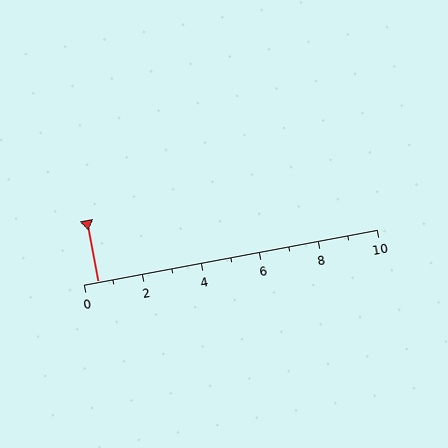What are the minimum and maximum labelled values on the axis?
The axis runs from 0 to 10.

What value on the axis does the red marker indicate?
The marker indicates approximately 0.5.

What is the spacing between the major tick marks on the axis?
The major ticks are spaced 2 apart.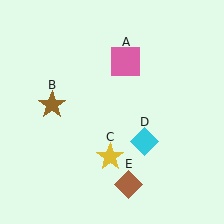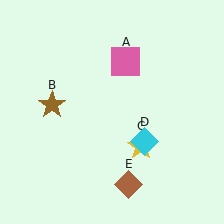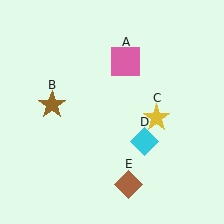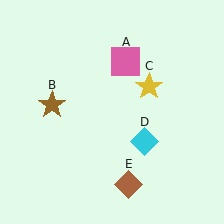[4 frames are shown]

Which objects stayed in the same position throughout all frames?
Pink square (object A) and brown star (object B) and cyan diamond (object D) and brown diamond (object E) remained stationary.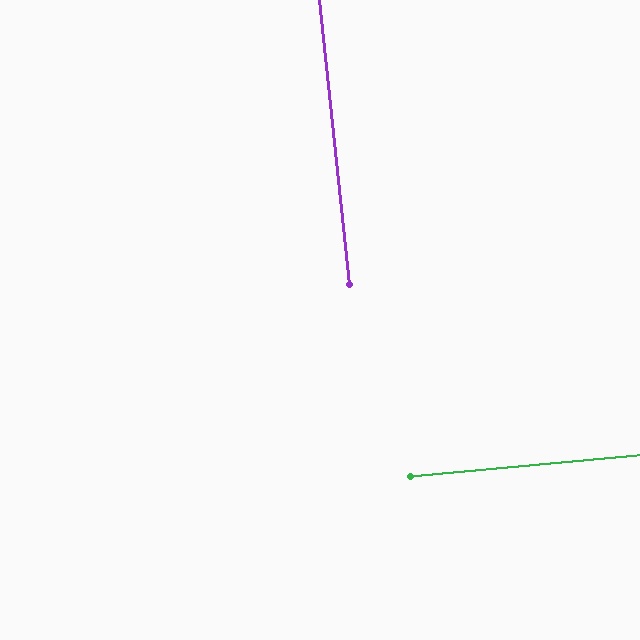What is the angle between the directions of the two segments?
Approximately 89 degrees.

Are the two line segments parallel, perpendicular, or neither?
Perpendicular — they meet at approximately 89°.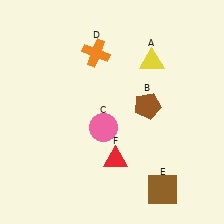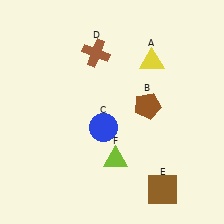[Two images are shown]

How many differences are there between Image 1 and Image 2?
There are 3 differences between the two images.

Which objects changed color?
C changed from pink to blue. D changed from orange to brown. F changed from red to lime.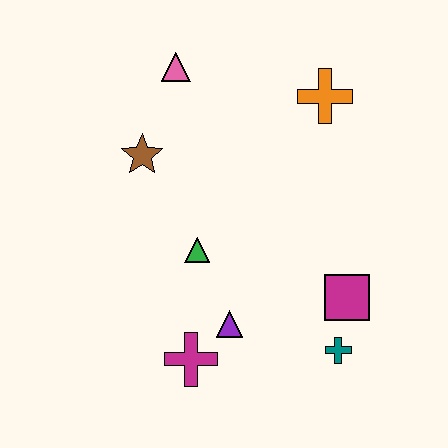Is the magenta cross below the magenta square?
Yes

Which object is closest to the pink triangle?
The brown star is closest to the pink triangle.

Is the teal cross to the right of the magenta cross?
Yes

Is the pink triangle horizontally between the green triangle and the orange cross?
No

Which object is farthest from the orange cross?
The magenta cross is farthest from the orange cross.